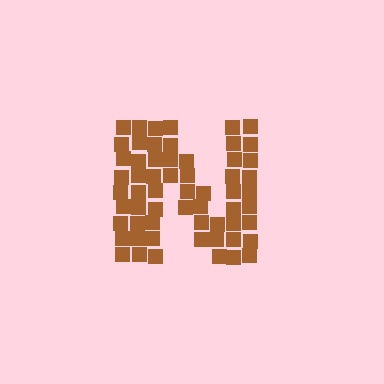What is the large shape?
The large shape is the letter N.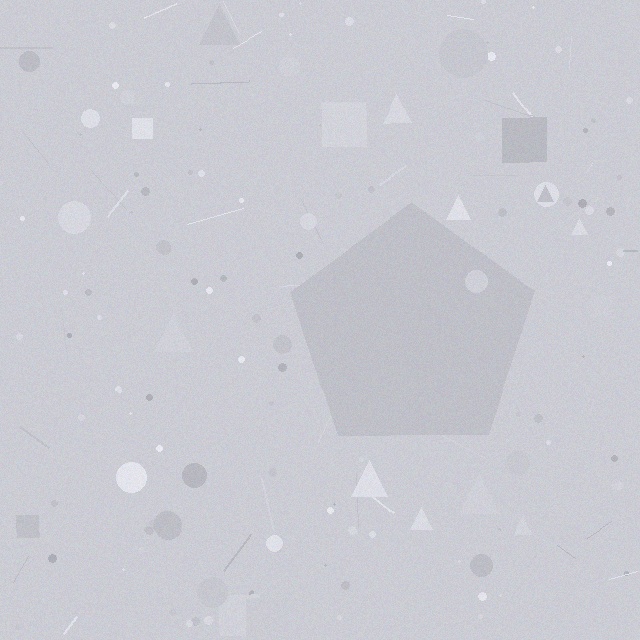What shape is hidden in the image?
A pentagon is hidden in the image.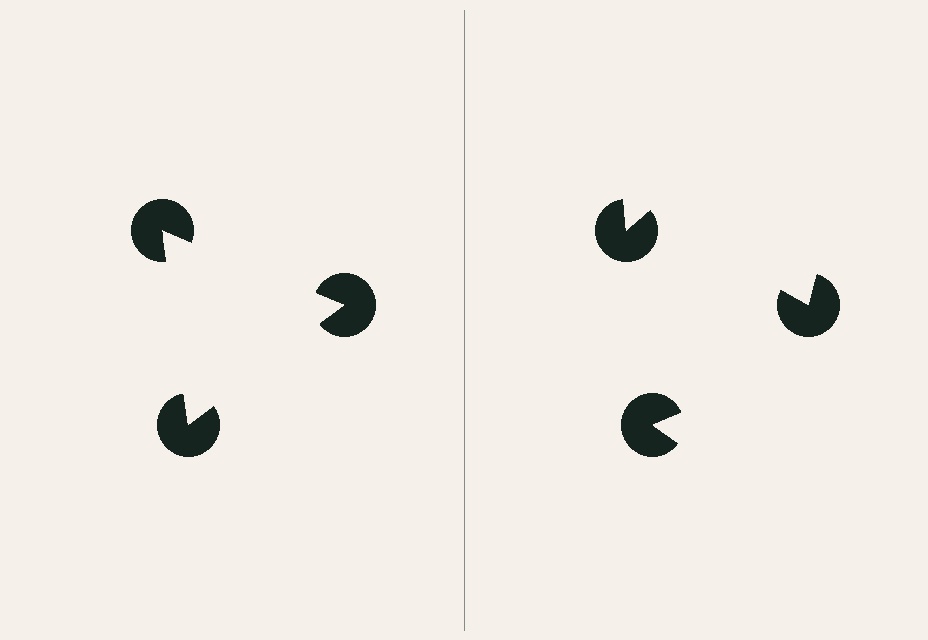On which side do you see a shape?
An illusory triangle appears on the left side. On the right side the wedge cuts are rotated, so no coherent shape forms.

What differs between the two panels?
The pac-man discs are positioned identically on both sides; only the wedge orientations differ. On the left they align to a triangle; on the right they are misaligned.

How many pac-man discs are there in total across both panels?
6 — 3 on each side.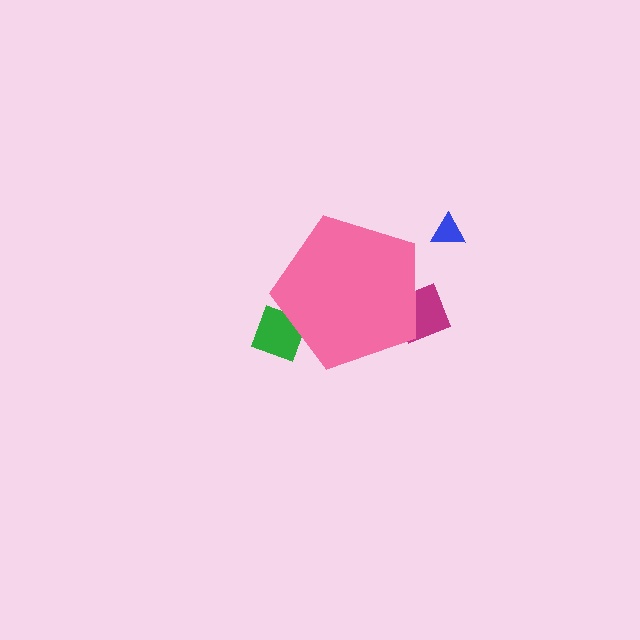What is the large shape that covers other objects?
A pink pentagon.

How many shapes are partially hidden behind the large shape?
2 shapes are partially hidden.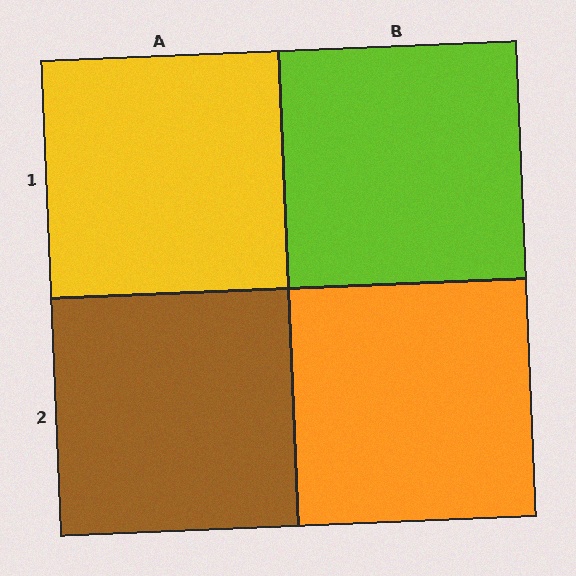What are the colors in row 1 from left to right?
Yellow, lime.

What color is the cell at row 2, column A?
Brown.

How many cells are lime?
1 cell is lime.